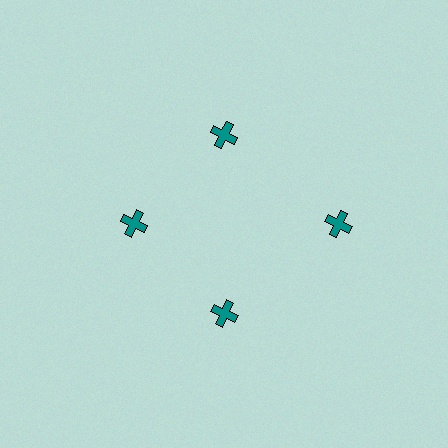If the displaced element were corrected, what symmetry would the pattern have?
It would have 4-fold rotational symmetry — the pattern would map onto itself every 90 degrees.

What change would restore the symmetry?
The symmetry would be restored by moving it inward, back onto the ring so that all 4 crosses sit at equal angles and equal distance from the center.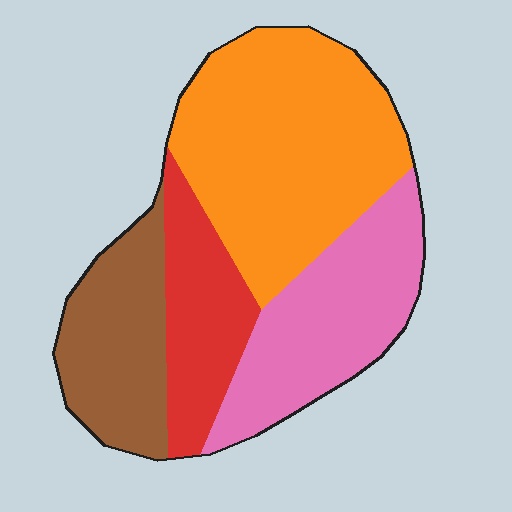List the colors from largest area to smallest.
From largest to smallest: orange, pink, brown, red.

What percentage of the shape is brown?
Brown takes up about one fifth (1/5) of the shape.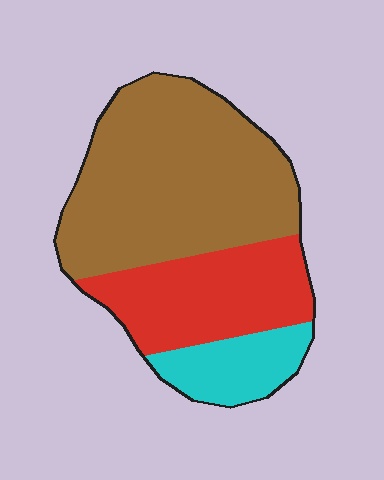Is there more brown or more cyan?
Brown.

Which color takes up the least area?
Cyan, at roughly 15%.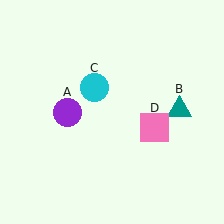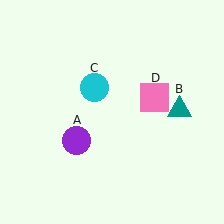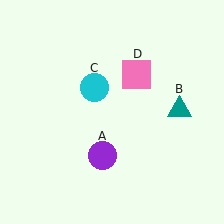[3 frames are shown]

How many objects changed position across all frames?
2 objects changed position: purple circle (object A), pink square (object D).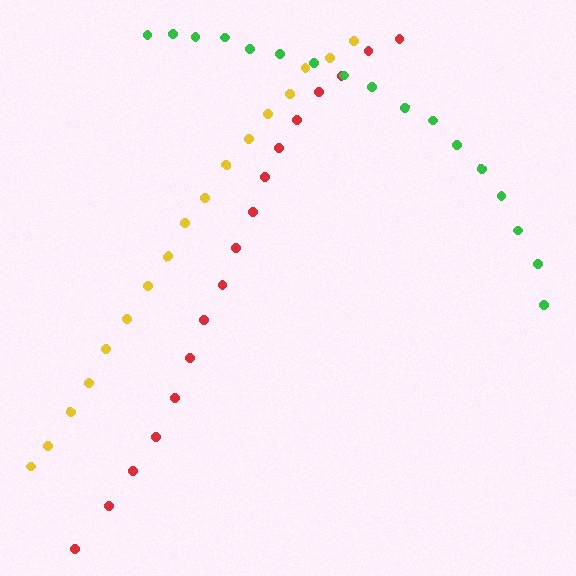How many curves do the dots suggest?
There are 3 distinct paths.